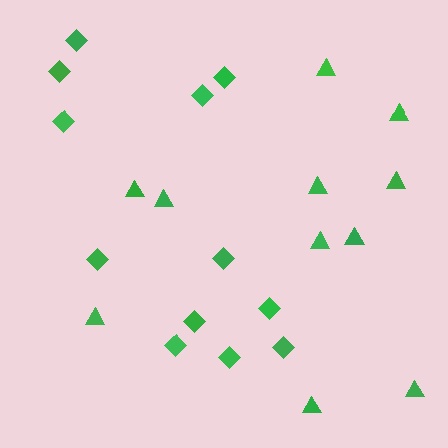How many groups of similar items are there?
There are 2 groups: one group of triangles (11) and one group of diamonds (12).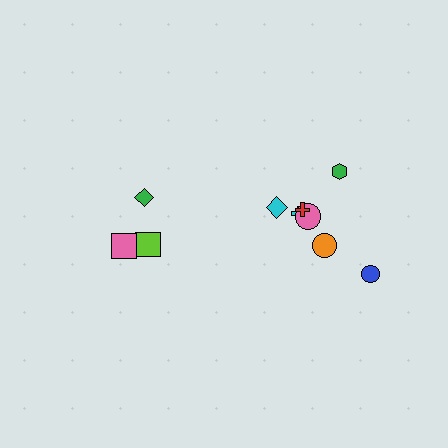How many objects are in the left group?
There are 3 objects.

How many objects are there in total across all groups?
There are 10 objects.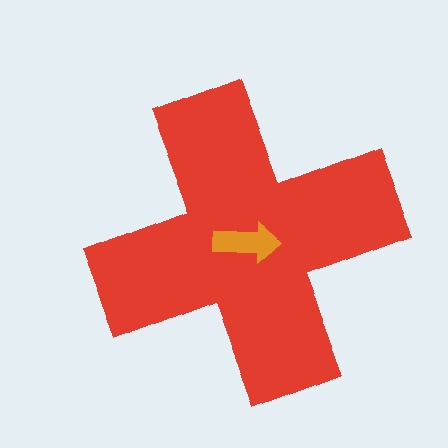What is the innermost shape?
The orange arrow.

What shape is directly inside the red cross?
The orange arrow.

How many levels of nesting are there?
2.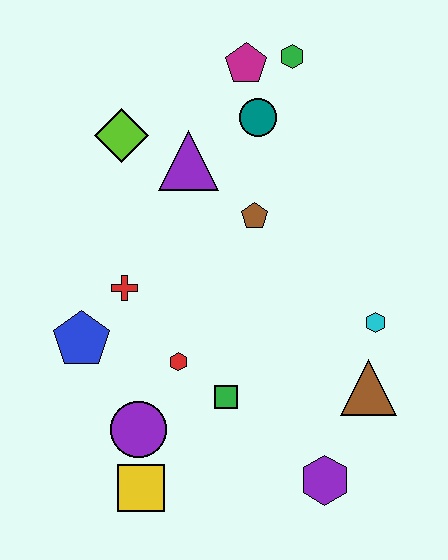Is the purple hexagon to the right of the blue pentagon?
Yes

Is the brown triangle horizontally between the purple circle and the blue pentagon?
No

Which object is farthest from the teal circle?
The yellow square is farthest from the teal circle.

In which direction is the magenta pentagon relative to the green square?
The magenta pentagon is above the green square.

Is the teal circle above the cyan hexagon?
Yes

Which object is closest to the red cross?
The blue pentagon is closest to the red cross.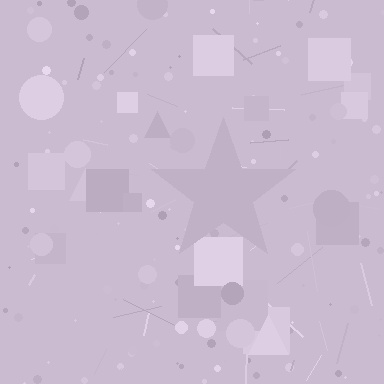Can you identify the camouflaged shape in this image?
The camouflaged shape is a star.